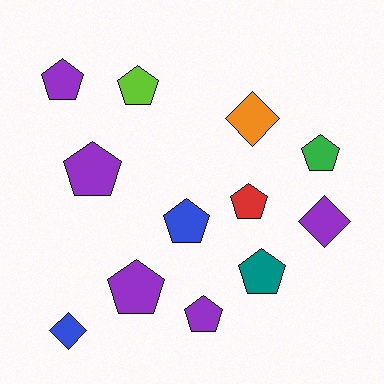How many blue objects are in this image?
There are 2 blue objects.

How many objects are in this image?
There are 12 objects.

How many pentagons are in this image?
There are 9 pentagons.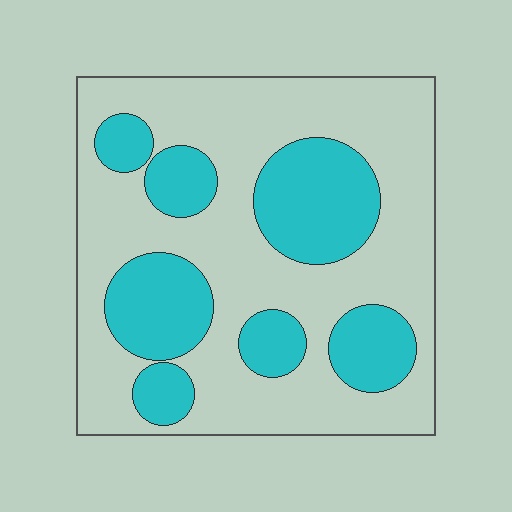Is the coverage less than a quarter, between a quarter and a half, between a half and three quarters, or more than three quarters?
Between a quarter and a half.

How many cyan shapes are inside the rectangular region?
7.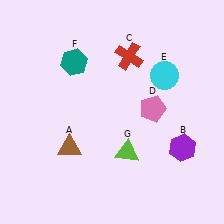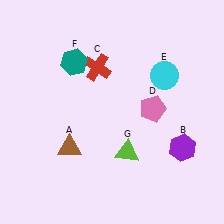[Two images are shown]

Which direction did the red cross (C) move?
The red cross (C) moved left.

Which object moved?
The red cross (C) moved left.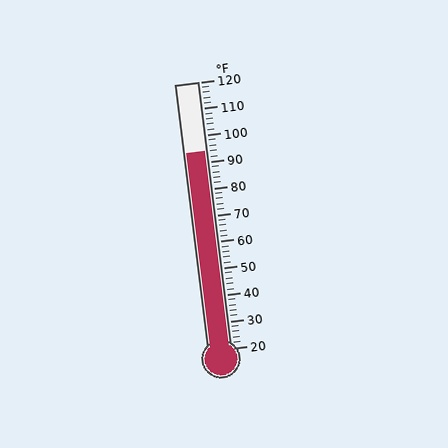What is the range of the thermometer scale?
The thermometer scale ranges from 20°F to 120°F.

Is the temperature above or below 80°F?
The temperature is above 80°F.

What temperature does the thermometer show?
The thermometer shows approximately 94°F.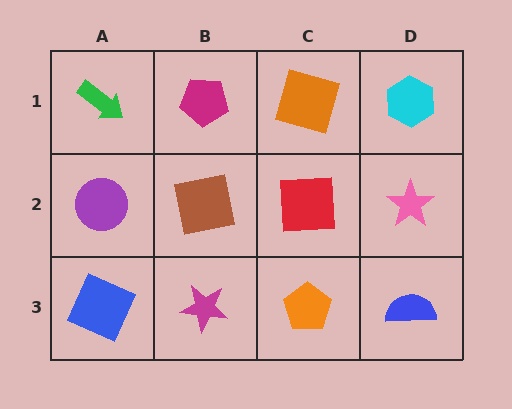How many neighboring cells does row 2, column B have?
4.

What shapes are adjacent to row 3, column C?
A red square (row 2, column C), a magenta star (row 3, column B), a blue semicircle (row 3, column D).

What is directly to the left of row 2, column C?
A brown square.